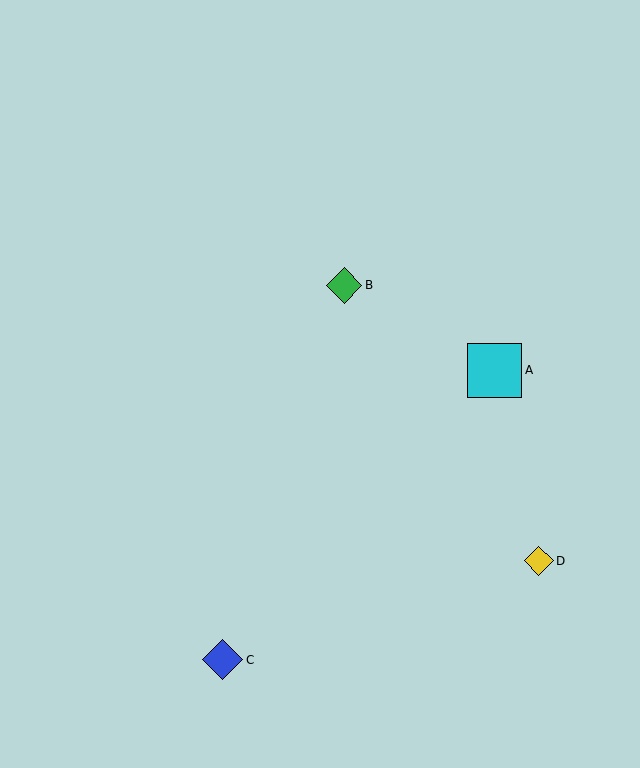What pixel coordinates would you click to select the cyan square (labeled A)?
Click at (495, 370) to select the cyan square A.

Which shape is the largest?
The cyan square (labeled A) is the largest.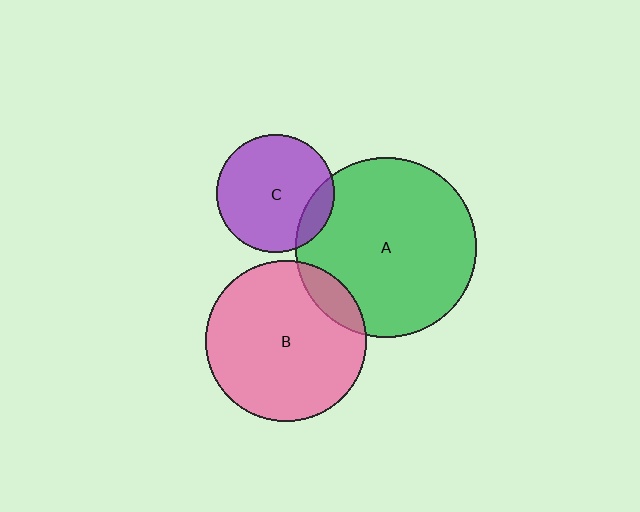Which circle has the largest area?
Circle A (green).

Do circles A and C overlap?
Yes.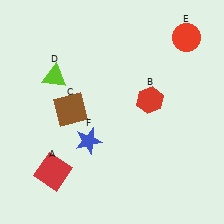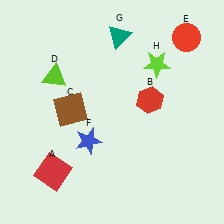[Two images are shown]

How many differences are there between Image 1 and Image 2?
There are 2 differences between the two images.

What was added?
A teal triangle (G), a lime star (H) were added in Image 2.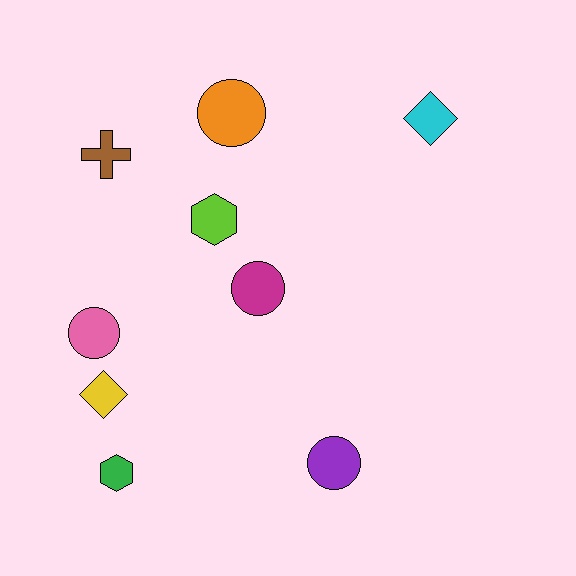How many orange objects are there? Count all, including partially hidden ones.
There is 1 orange object.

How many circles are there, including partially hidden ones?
There are 4 circles.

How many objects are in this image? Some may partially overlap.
There are 9 objects.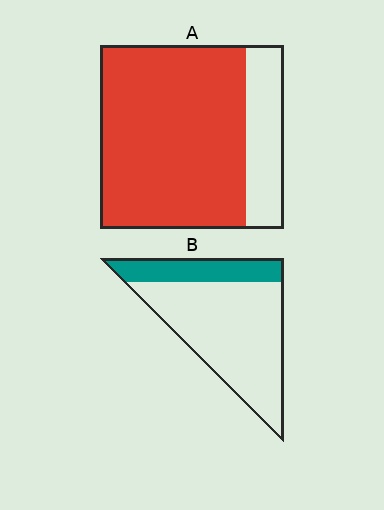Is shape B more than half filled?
No.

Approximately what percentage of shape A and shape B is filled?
A is approximately 80% and B is approximately 25%.